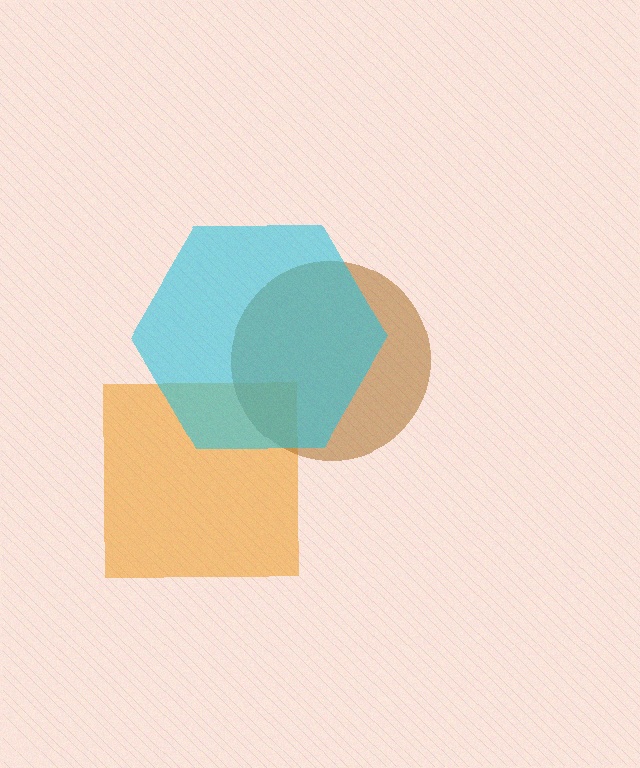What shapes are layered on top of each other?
The layered shapes are: an orange square, a brown circle, a cyan hexagon.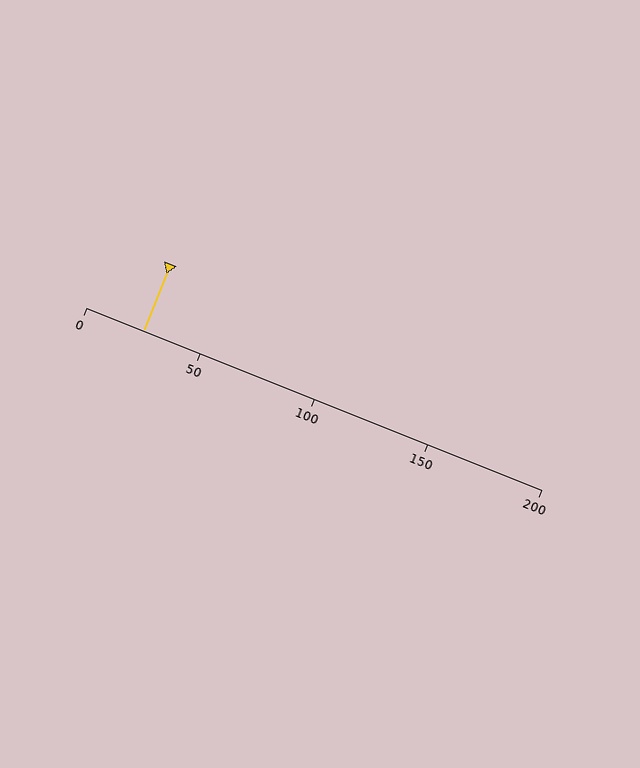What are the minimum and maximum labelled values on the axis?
The axis runs from 0 to 200.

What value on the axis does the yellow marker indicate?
The marker indicates approximately 25.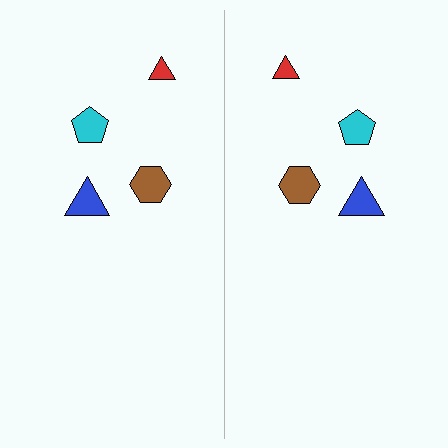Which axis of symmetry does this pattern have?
The pattern has a vertical axis of symmetry running through the center of the image.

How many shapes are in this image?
There are 8 shapes in this image.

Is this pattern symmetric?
Yes, this pattern has bilateral (reflection) symmetry.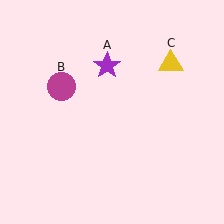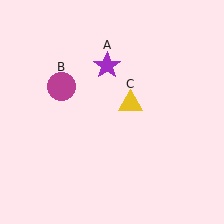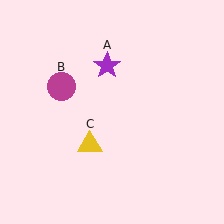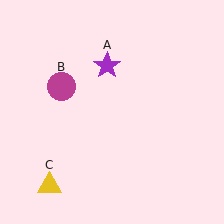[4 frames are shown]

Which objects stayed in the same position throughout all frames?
Purple star (object A) and magenta circle (object B) remained stationary.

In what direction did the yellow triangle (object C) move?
The yellow triangle (object C) moved down and to the left.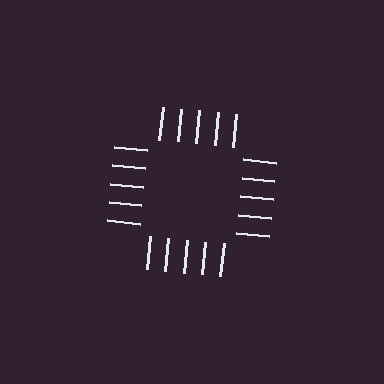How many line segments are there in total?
20 — 5 along each of the 4 edges.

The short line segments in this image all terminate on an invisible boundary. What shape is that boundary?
An illusory square — the line segments terminate on its edges but no continuous stroke is drawn.